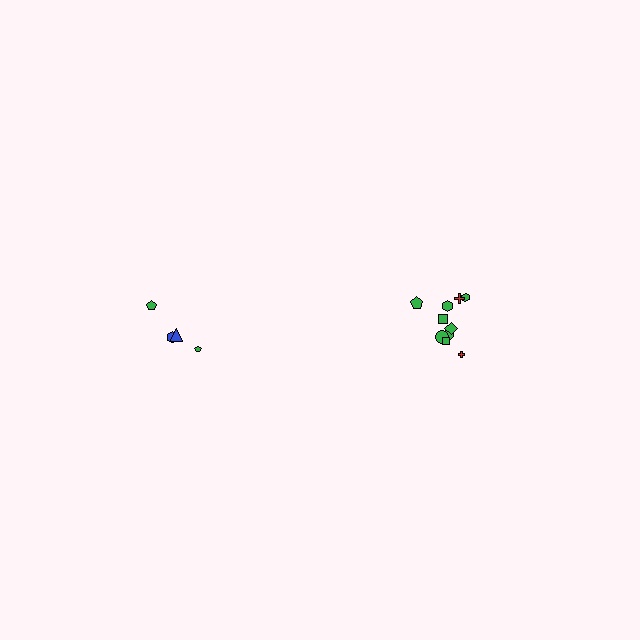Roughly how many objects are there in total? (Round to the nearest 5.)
Roughly 15 objects in total.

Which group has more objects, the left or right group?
The right group.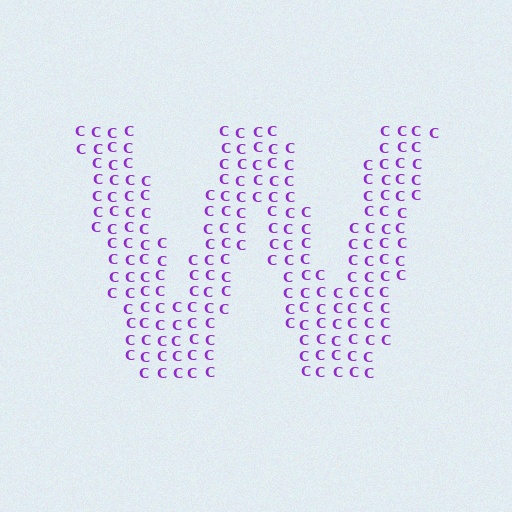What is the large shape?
The large shape is the letter W.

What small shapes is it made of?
It is made of small letter C's.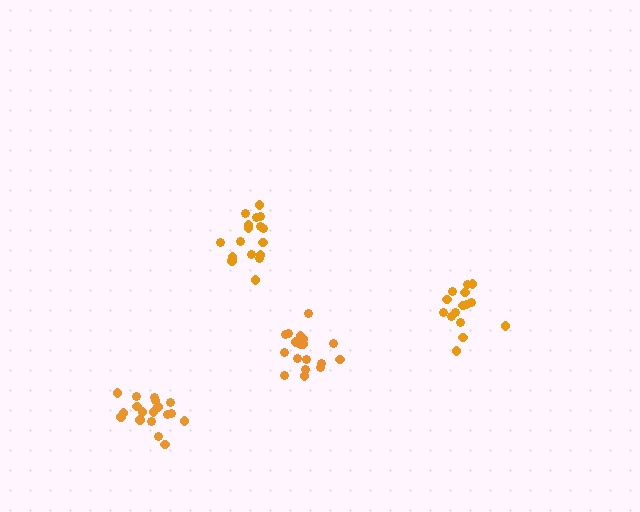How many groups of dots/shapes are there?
There are 4 groups.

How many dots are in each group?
Group 1: 18 dots, Group 2: 18 dots, Group 3: 15 dots, Group 4: 18 dots (69 total).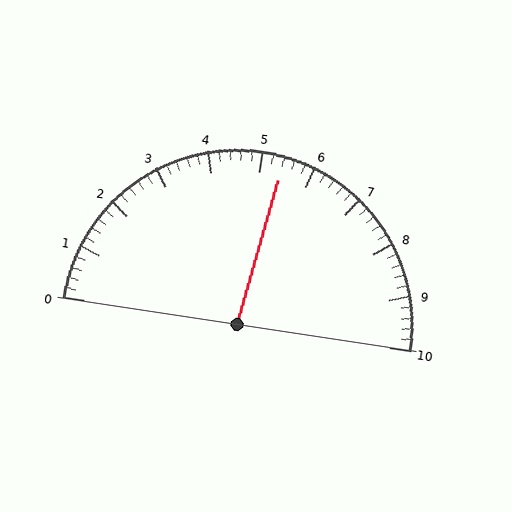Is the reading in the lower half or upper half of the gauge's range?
The reading is in the upper half of the range (0 to 10).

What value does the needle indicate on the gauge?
The needle indicates approximately 5.4.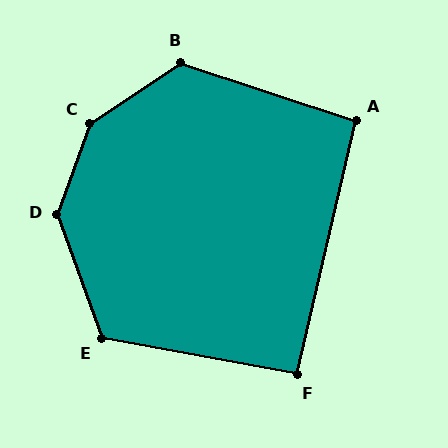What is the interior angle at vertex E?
Approximately 120 degrees (obtuse).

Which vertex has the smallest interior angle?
F, at approximately 93 degrees.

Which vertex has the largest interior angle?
C, at approximately 144 degrees.